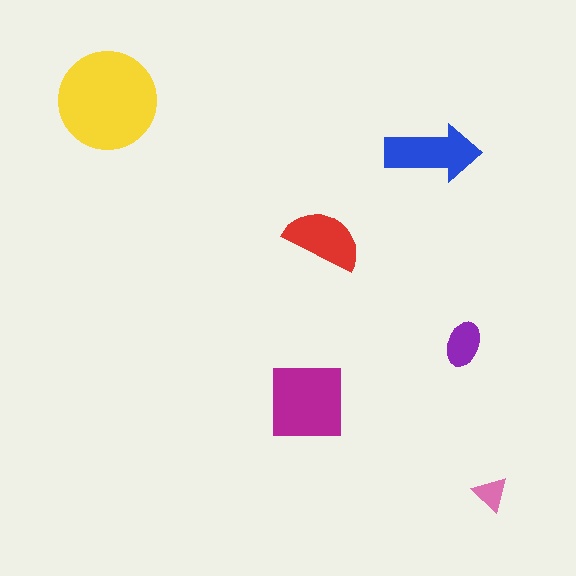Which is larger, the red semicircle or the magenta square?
The magenta square.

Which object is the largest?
The yellow circle.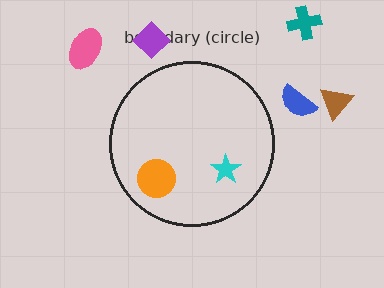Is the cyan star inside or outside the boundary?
Inside.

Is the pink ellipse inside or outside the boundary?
Outside.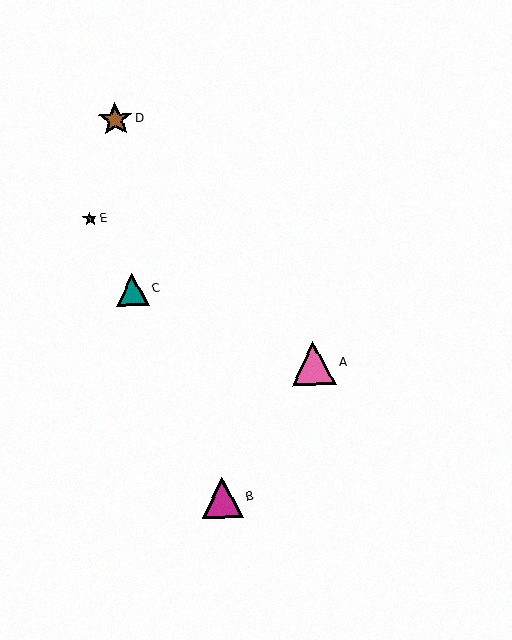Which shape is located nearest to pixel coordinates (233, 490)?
The magenta triangle (labeled B) at (222, 498) is nearest to that location.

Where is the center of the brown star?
The center of the brown star is at (115, 119).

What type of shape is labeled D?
Shape D is a brown star.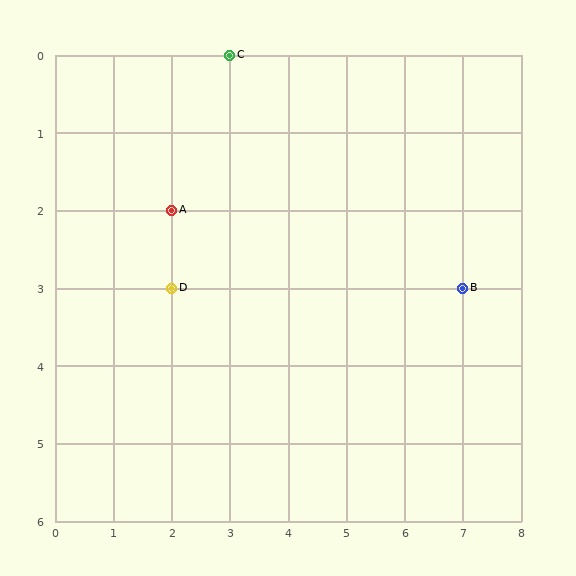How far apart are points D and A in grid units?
Points D and A are 1 row apart.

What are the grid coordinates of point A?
Point A is at grid coordinates (2, 2).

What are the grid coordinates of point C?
Point C is at grid coordinates (3, 0).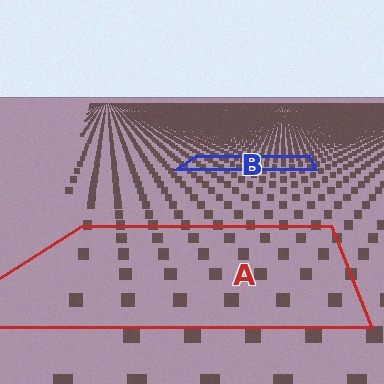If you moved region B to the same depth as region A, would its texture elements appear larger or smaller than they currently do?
They would appear larger. At a closer depth, the same texture elements are projected at a bigger on-screen size.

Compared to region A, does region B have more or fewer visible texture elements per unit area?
Region B has more texture elements per unit area — they are packed more densely because it is farther away.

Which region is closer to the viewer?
Region A is closer. The texture elements there are larger and more spread out.